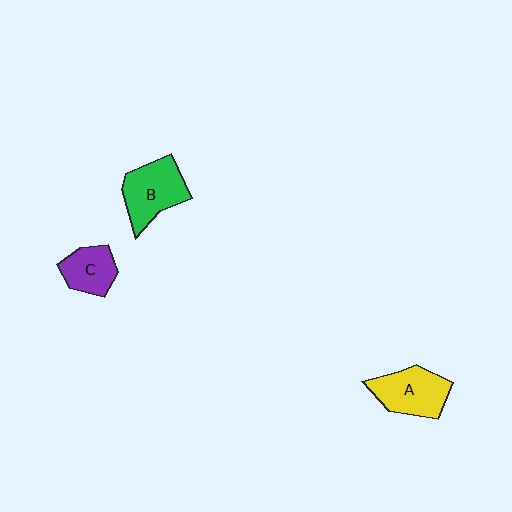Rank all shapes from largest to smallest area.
From largest to smallest: B (green), A (yellow), C (purple).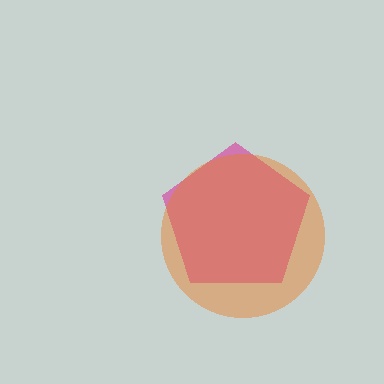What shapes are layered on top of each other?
The layered shapes are: a magenta pentagon, an orange circle.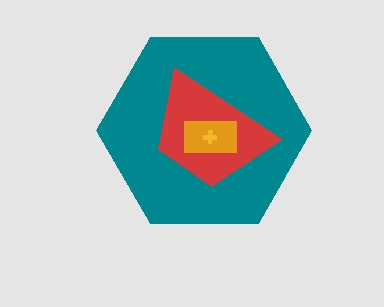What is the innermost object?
The yellow cross.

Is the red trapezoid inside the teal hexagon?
Yes.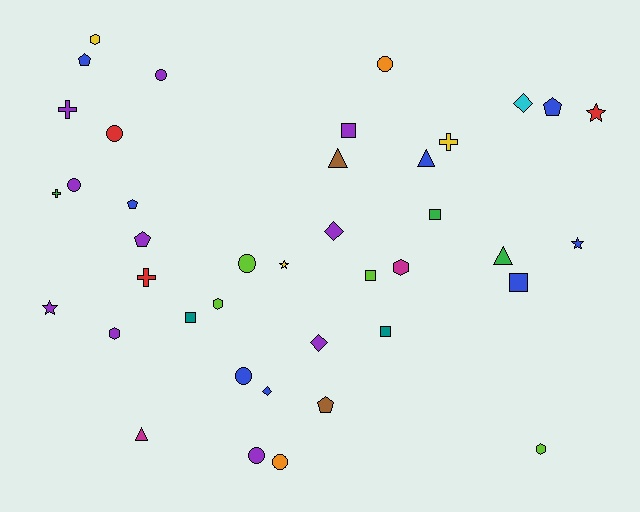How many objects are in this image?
There are 40 objects.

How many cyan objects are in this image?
There is 1 cyan object.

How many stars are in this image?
There are 4 stars.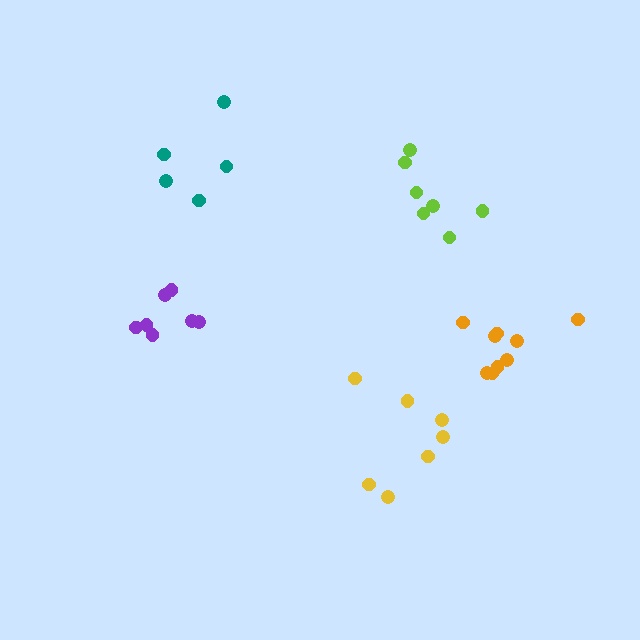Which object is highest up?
The teal cluster is topmost.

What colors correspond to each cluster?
The clusters are colored: teal, yellow, lime, purple, orange.